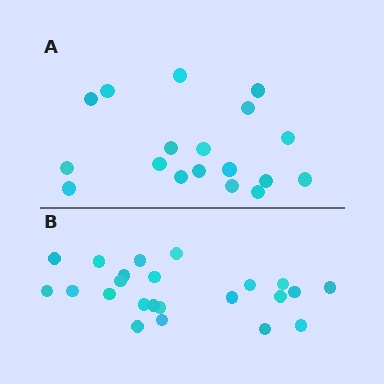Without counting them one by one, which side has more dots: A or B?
Region B (the bottom region) has more dots.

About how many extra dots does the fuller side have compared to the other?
Region B has about 5 more dots than region A.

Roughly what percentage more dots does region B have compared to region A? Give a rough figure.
About 30% more.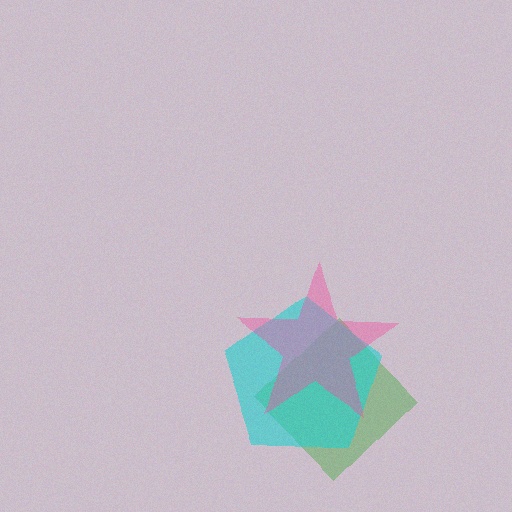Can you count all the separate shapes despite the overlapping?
Yes, there are 3 separate shapes.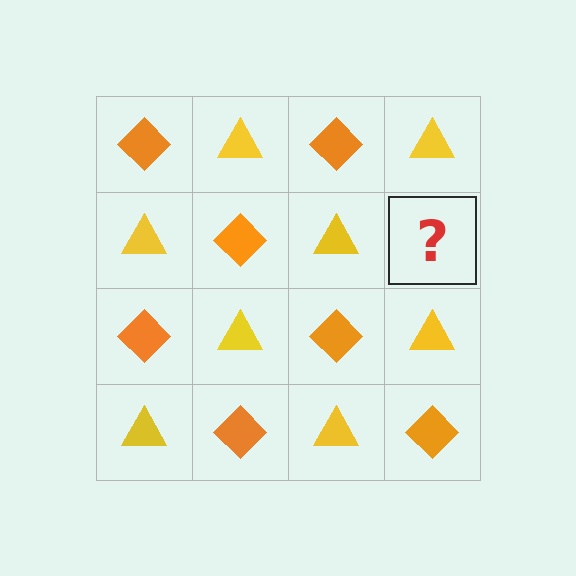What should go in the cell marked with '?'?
The missing cell should contain an orange diamond.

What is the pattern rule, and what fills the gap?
The rule is that it alternates orange diamond and yellow triangle in a checkerboard pattern. The gap should be filled with an orange diamond.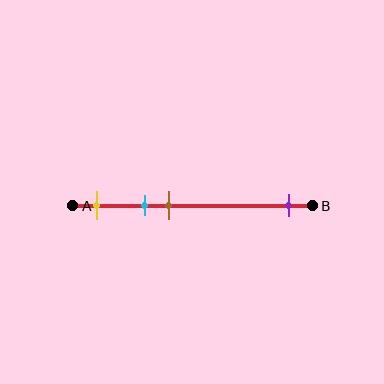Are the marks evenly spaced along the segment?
No, the marks are not evenly spaced.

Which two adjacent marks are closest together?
The cyan and brown marks are the closest adjacent pair.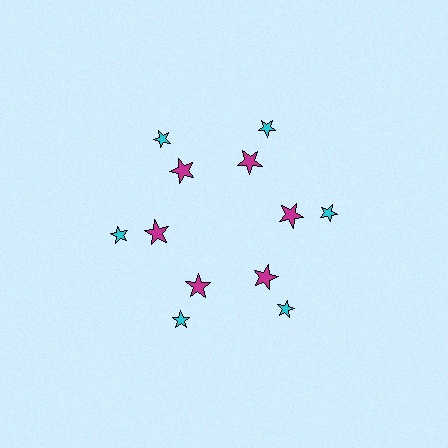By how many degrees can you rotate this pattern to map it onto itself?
The pattern maps onto itself every 60 degrees of rotation.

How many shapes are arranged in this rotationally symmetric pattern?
There are 12 shapes, arranged in 6 groups of 2.